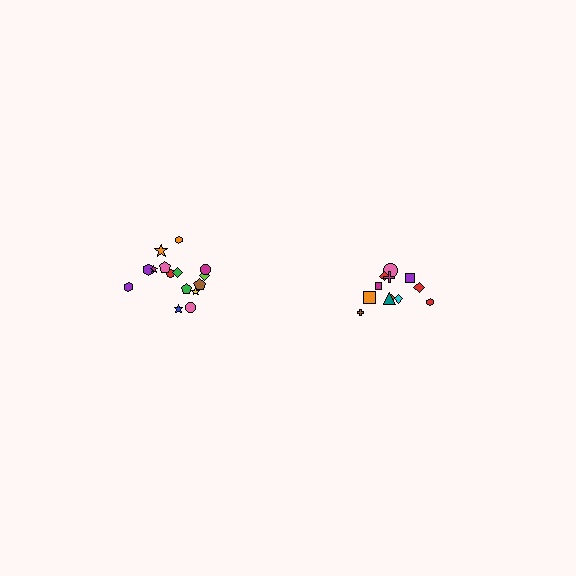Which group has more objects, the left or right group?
The left group.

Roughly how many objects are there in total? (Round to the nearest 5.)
Roughly 25 objects in total.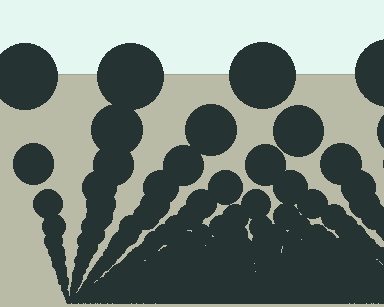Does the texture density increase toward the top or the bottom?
Density increases toward the bottom.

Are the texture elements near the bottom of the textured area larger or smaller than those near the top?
Smaller. The gradient is inverted — elements near the bottom are smaller and denser.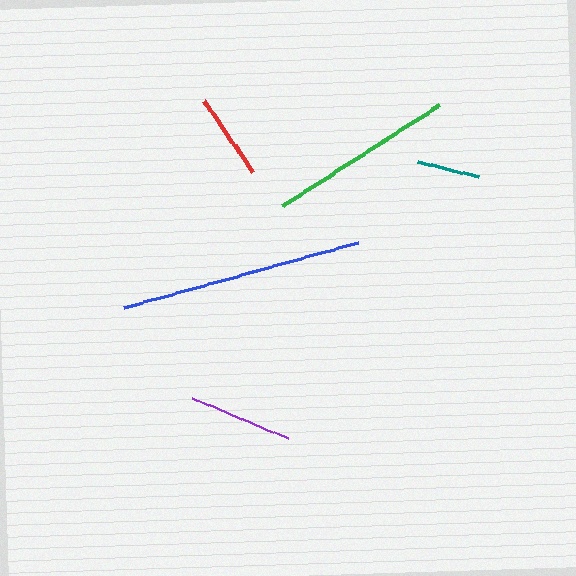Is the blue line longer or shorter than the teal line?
The blue line is longer than the teal line.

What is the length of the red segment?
The red segment is approximately 87 pixels long.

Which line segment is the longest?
The blue line is the longest at approximately 243 pixels.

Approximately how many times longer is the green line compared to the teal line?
The green line is approximately 3.0 times the length of the teal line.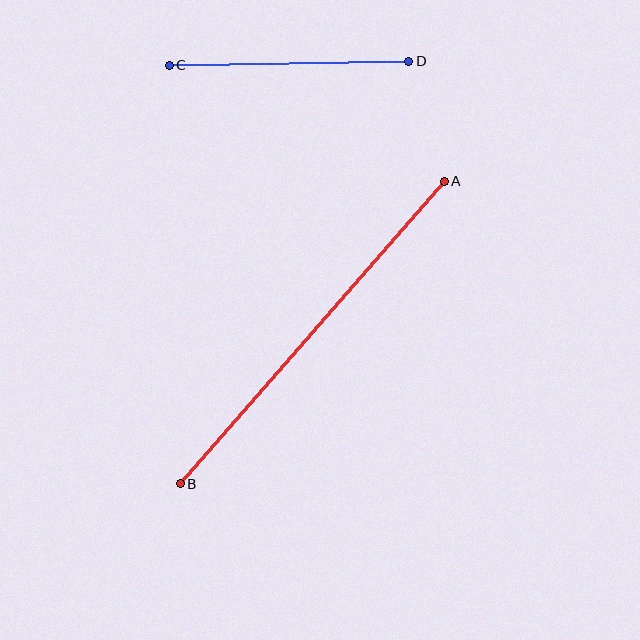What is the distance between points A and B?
The distance is approximately 402 pixels.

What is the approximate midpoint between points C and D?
The midpoint is at approximately (289, 63) pixels.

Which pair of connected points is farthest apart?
Points A and B are farthest apart.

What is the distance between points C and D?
The distance is approximately 240 pixels.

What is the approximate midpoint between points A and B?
The midpoint is at approximately (312, 333) pixels.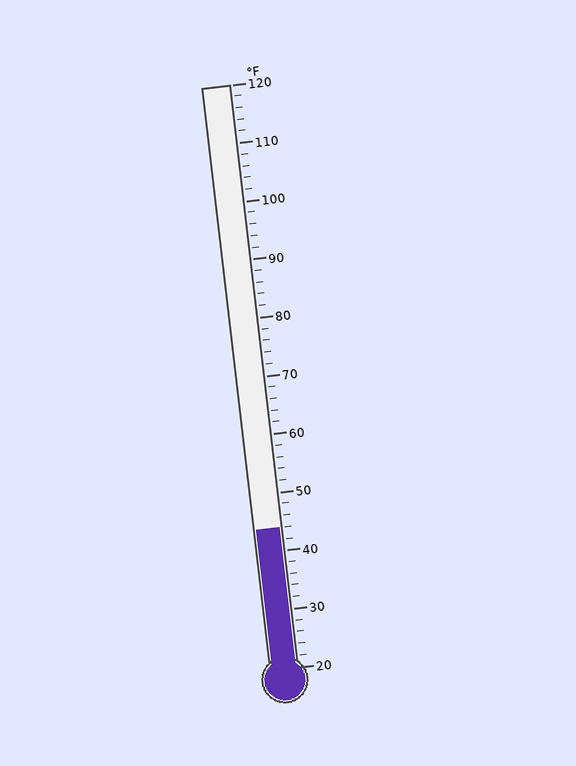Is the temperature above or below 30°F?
The temperature is above 30°F.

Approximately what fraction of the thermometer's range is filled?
The thermometer is filled to approximately 25% of its range.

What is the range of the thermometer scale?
The thermometer scale ranges from 20°F to 120°F.